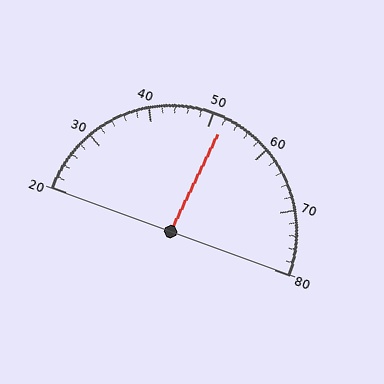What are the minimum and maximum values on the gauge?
The gauge ranges from 20 to 80.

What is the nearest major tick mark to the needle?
The nearest major tick mark is 50.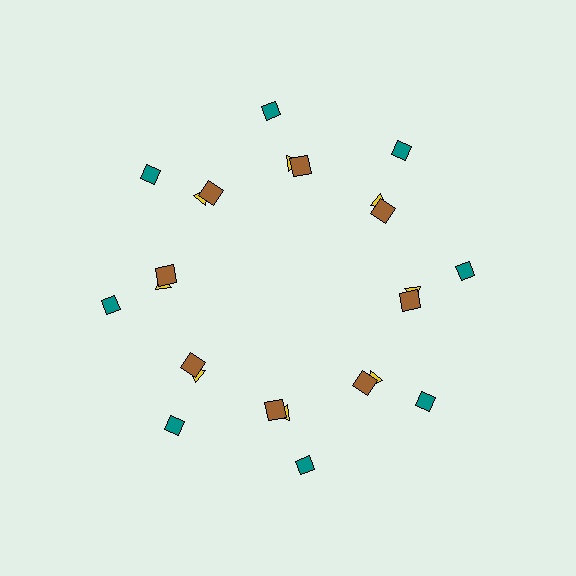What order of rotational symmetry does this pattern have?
This pattern has 8-fold rotational symmetry.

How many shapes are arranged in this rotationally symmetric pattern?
There are 24 shapes, arranged in 8 groups of 3.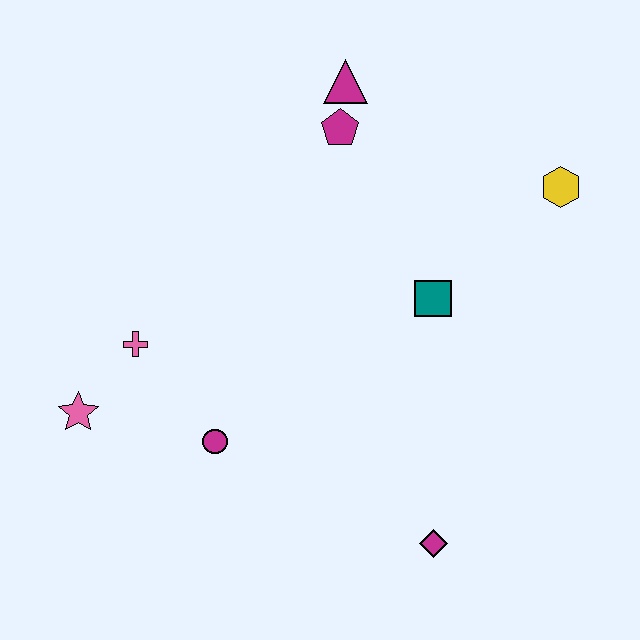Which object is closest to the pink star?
The pink cross is closest to the pink star.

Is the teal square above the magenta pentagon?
No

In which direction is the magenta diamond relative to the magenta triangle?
The magenta diamond is below the magenta triangle.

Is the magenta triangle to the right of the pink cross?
Yes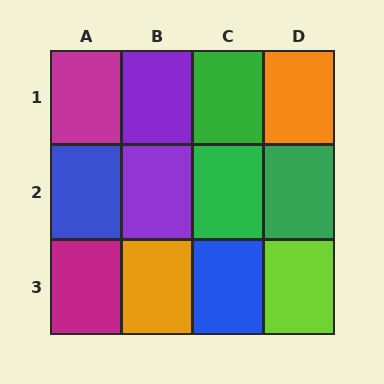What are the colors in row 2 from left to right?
Blue, purple, green, green.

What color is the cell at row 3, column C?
Blue.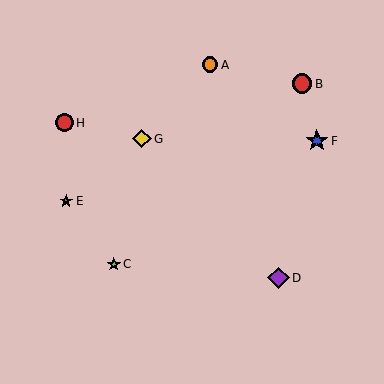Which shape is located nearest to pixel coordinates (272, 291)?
The purple diamond (labeled D) at (278, 278) is nearest to that location.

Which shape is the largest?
The blue star (labeled F) is the largest.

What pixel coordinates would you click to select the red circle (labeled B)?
Click at (302, 84) to select the red circle B.